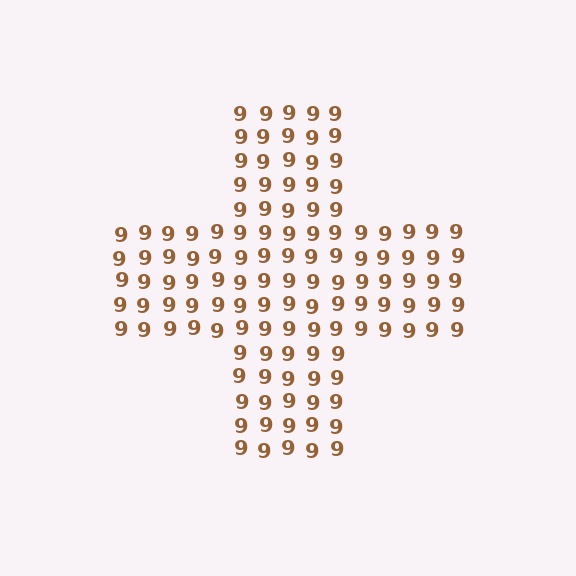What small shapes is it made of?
It is made of small digit 9's.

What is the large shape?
The large shape is a cross.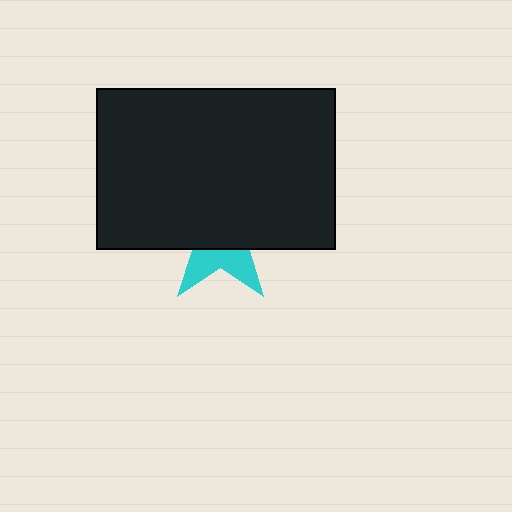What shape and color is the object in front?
The object in front is a black rectangle.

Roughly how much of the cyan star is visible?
A small part of it is visible (roughly 34%).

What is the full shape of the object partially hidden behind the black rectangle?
The partially hidden object is a cyan star.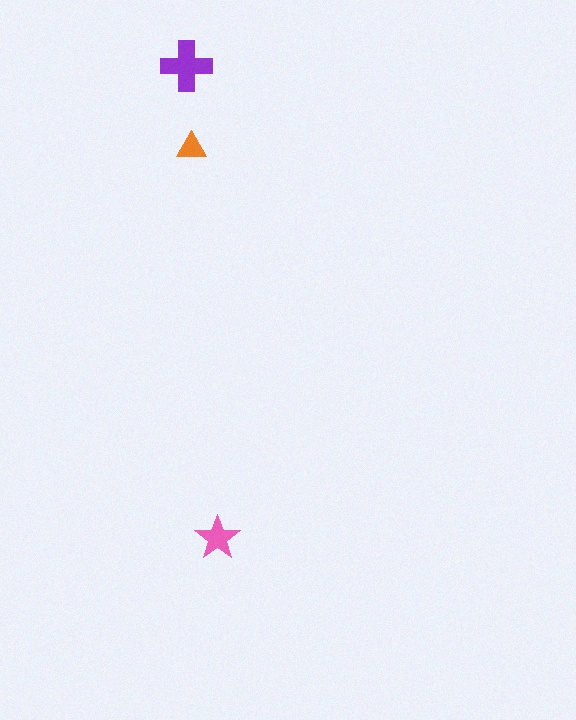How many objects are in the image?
There are 3 objects in the image.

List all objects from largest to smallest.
The purple cross, the pink star, the orange triangle.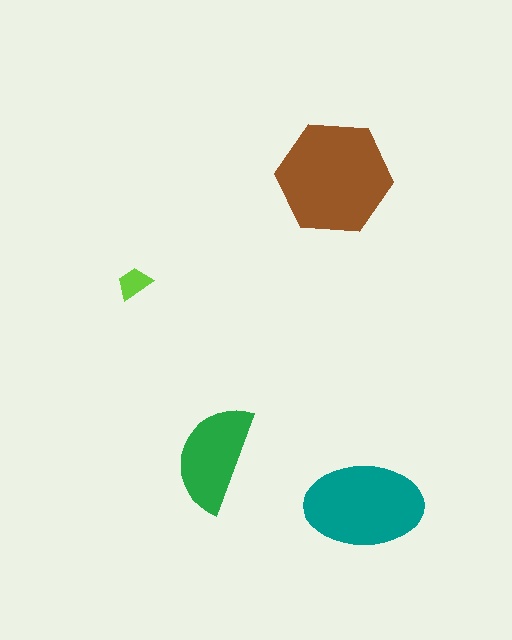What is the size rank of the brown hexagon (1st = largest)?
1st.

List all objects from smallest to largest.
The lime trapezoid, the green semicircle, the teal ellipse, the brown hexagon.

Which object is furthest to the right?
The teal ellipse is rightmost.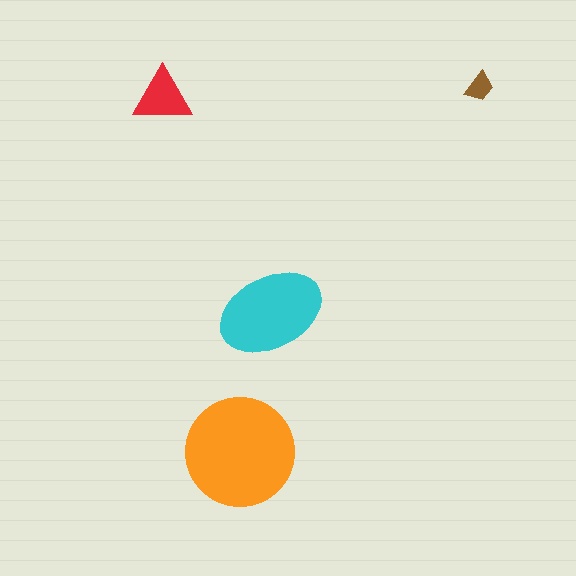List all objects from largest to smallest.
The orange circle, the cyan ellipse, the red triangle, the brown trapezoid.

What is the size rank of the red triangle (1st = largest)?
3rd.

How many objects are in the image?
There are 4 objects in the image.